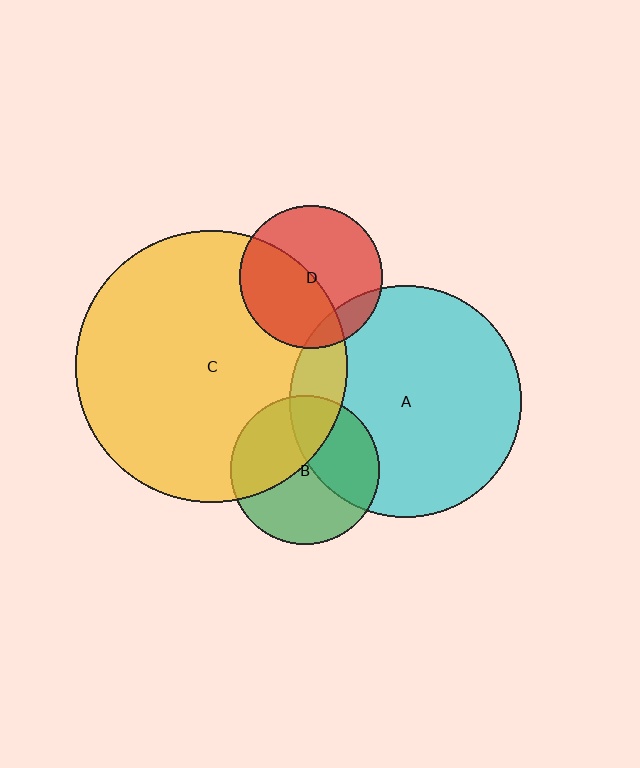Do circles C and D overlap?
Yes.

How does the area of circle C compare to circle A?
Approximately 1.4 times.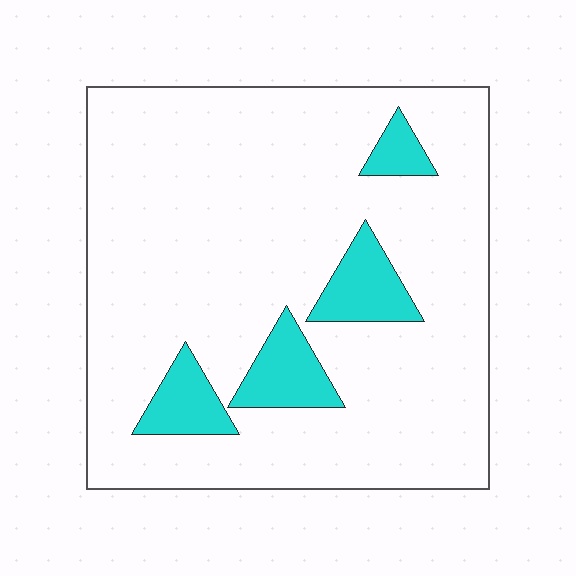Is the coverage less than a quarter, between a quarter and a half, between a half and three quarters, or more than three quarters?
Less than a quarter.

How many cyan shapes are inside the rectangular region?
4.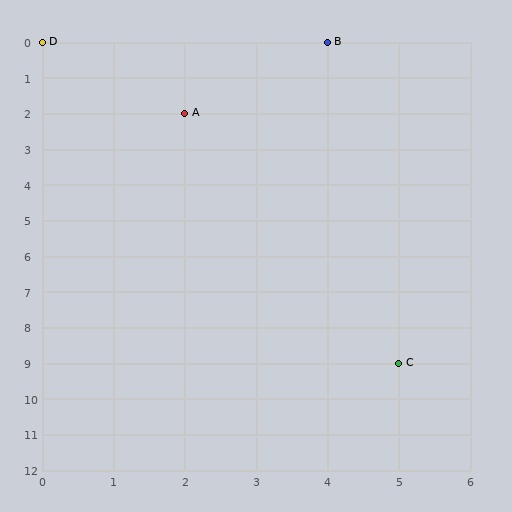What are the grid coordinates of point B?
Point B is at grid coordinates (4, 0).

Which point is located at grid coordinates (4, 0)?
Point B is at (4, 0).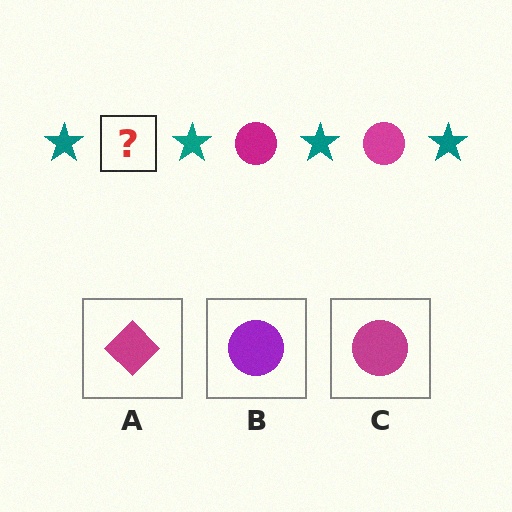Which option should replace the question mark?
Option C.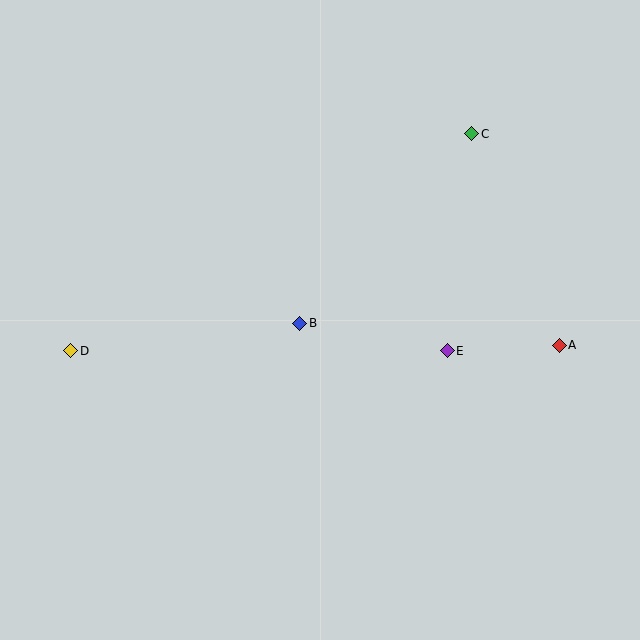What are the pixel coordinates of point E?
Point E is at (447, 351).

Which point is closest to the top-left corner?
Point D is closest to the top-left corner.